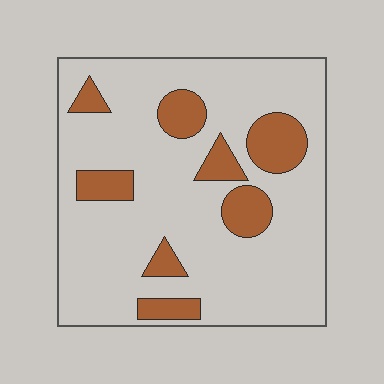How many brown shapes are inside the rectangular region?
8.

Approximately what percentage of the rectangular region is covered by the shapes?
Approximately 20%.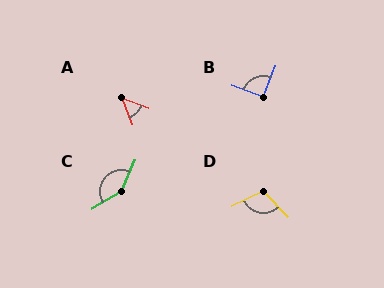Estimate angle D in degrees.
Approximately 107 degrees.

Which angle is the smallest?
A, at approximately 48 degrees.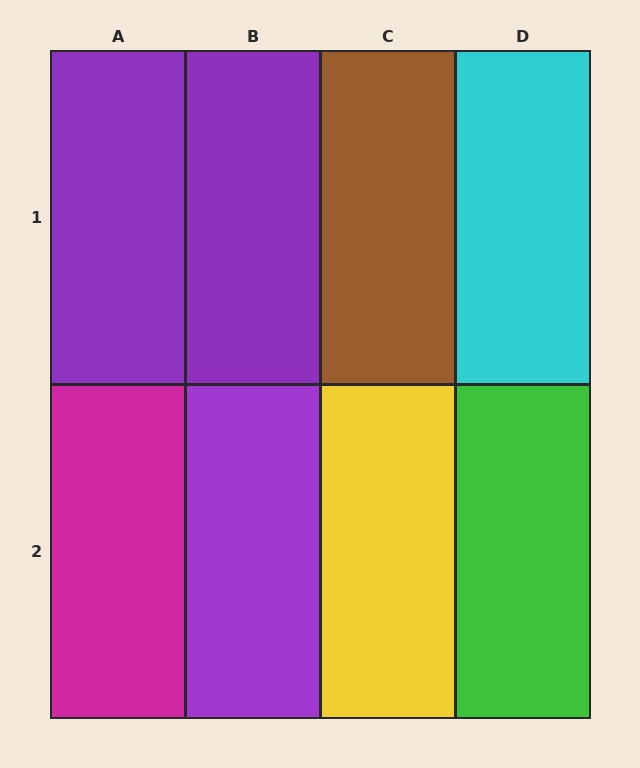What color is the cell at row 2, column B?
Purple.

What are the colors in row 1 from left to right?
Purple, purple, brown, cyan.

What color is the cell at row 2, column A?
Magenta.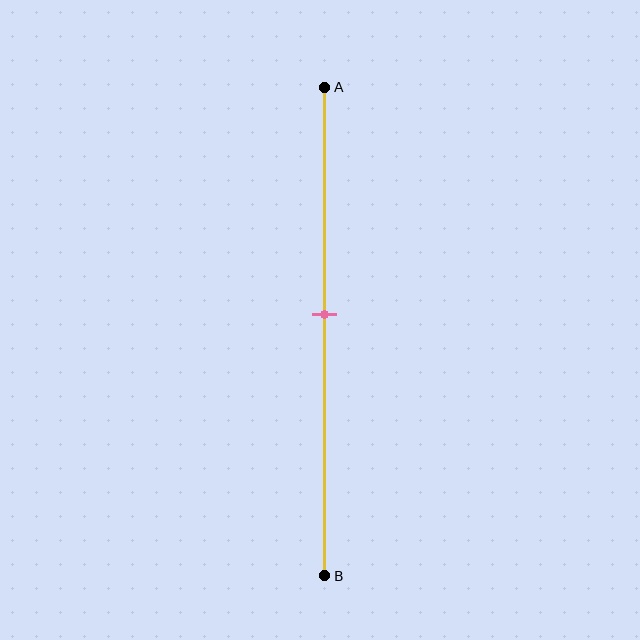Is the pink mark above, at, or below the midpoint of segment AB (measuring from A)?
The pink mark is above the midpoint of segment AB.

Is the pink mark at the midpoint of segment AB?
No, the mark is at about 45% from A, not at the 50% midpoint.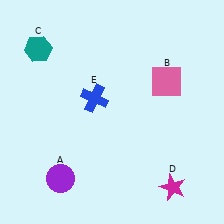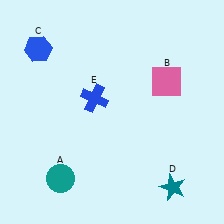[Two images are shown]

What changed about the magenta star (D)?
In Image 1, D is magenta. In Image 2, it changed to teal.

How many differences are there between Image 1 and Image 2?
There are 3 differences between the two images.